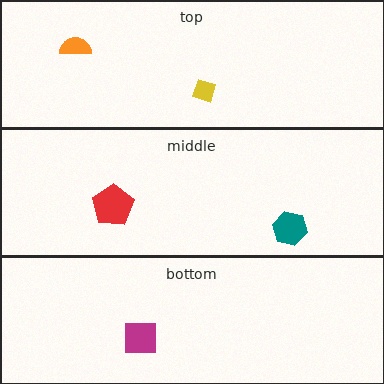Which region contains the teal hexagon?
The middle region.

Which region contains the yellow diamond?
The top region.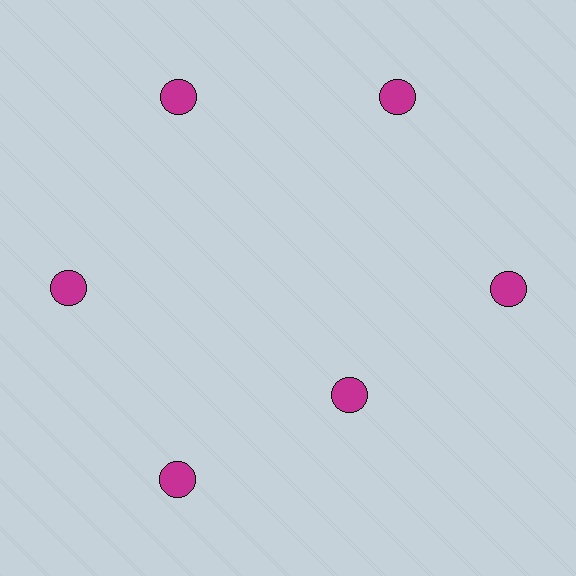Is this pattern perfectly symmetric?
No. The 6 magenta circles are arranged in a ring, but one element near the 5 o'clock position is pulled inward toward the center, breaking the 6-fold rotational symmetry.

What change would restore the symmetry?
The symmetry would be restored by moving it outward, back onto the ring so that all 6 circles sit at equal angles and equal distance from the center.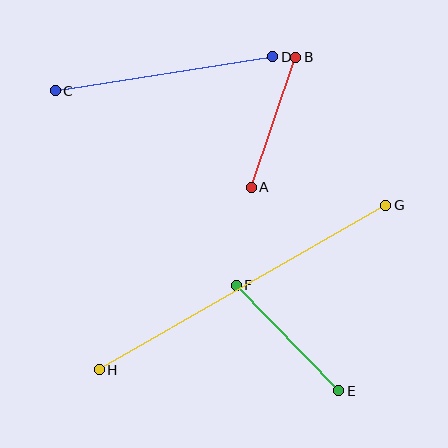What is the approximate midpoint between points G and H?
The midpoint is at approximately (243, 288) pixels.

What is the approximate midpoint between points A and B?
The midpoint is at approximately (273, 122) pixels.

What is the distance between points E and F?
The distance is approximately 148 pixels.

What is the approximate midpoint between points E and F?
The midpoint is at approximately (287, 338) pixels.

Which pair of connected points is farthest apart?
Points G and H are farthest apart.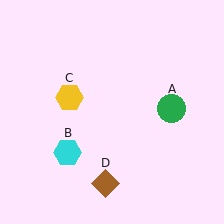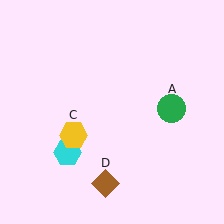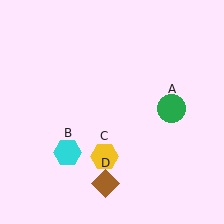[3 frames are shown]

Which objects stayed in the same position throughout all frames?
Green circle (object A) and cyan hexagon (object B) and brown diamond (object D) remained stationary.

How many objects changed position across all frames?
1 object changed position: yellow hexagon (object C).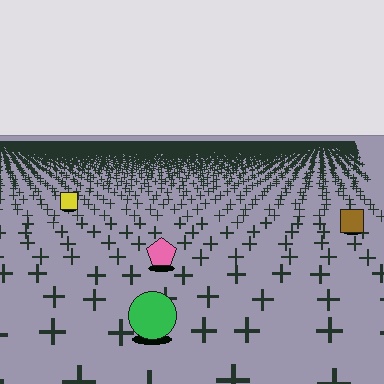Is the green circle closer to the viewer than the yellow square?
Yes. The green circle is closer — you can tell from the texture gradient: the ground texture is coarser near it.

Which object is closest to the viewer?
The green circle is closest. The texture marks near it are larger and more spread out.